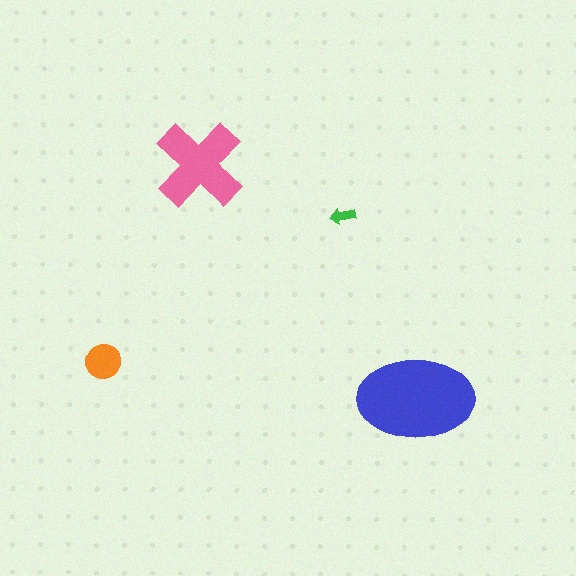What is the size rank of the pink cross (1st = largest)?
2nd.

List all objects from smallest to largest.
The green arrow, the orange circle, the pink cross, the blue ellipse.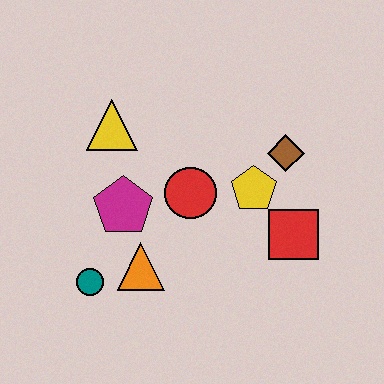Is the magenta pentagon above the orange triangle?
Yes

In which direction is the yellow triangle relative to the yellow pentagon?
The yellow triangle is to the left of the yellow pentagon.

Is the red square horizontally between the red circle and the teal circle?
No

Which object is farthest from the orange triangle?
The brown diamond is farthest from the orange triangle.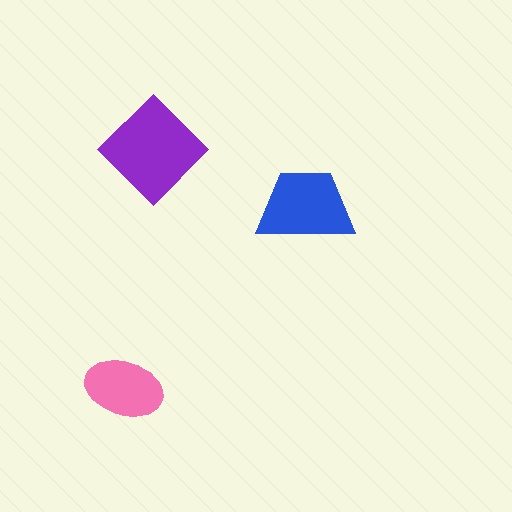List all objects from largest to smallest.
The purple diamond, the blue trapezoid, the pink ellipse.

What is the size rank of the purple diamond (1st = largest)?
1st.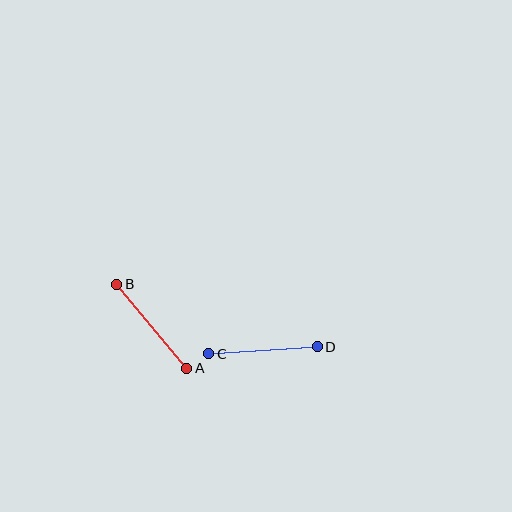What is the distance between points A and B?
The distance is approximately 109 pixels.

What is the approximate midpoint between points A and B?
The midpoint is at approximately (152, 326) pixels.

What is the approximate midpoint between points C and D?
The midpoint is at approximately (263, 350) pixels.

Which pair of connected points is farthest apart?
Points A and B are farthest apart.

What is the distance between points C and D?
The distance is approximately 109 pixels.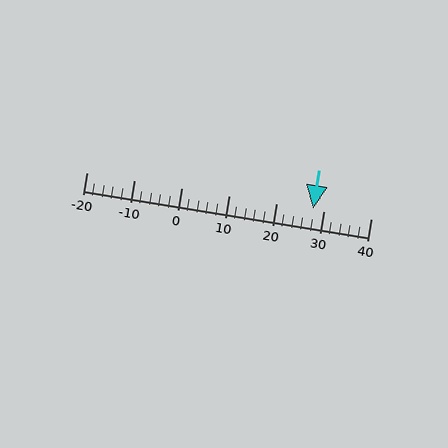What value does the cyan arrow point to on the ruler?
The cyan arrow points to approximately 28.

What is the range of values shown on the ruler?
The ruler shows values from -20 to 40.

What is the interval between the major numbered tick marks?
The major tick marks are spaced 10 units apart.